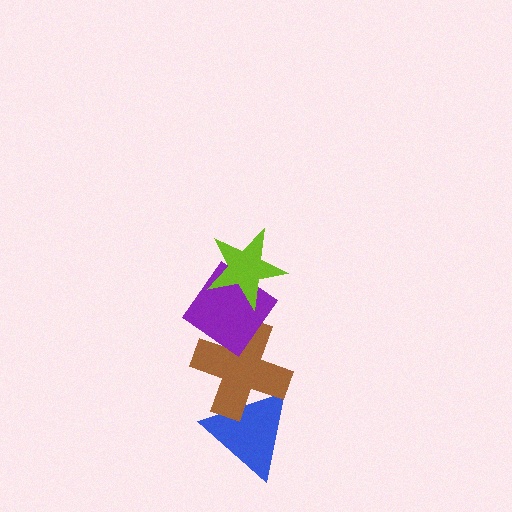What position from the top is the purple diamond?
The purple diamond is 2nd from the top.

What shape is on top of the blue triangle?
The brown cross is on top of the blue triangle.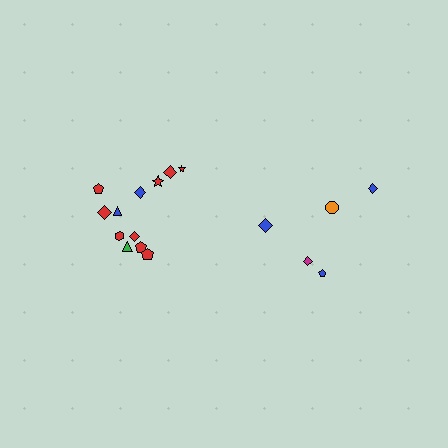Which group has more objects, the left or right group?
The left group.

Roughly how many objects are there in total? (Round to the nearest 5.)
Roughly 15 objects in total.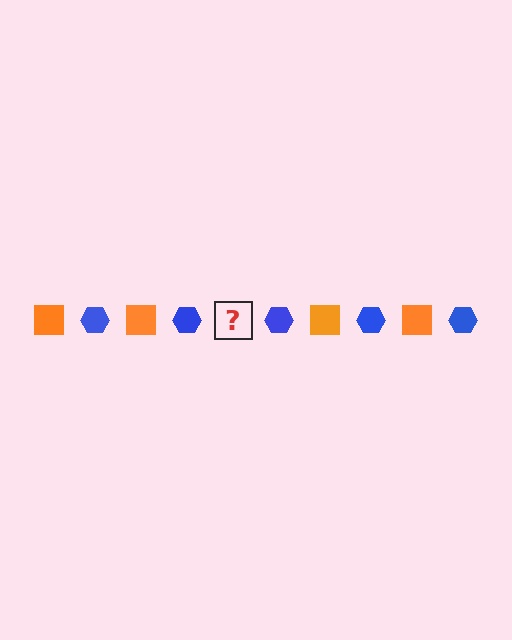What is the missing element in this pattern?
The missing element is an orange square.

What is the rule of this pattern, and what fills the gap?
The rule is that the pattern alternates between orange square and blue hexagon. The gap should be filled with an orange square.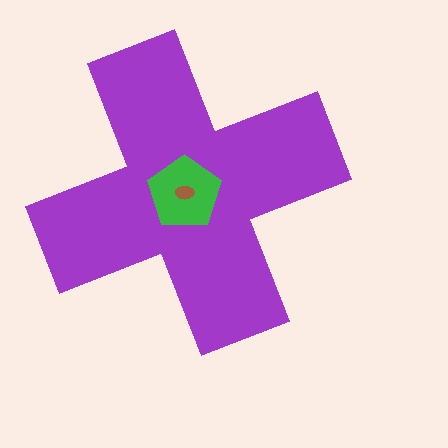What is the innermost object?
The brown ellipse.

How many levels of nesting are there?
3.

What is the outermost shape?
The purple cross.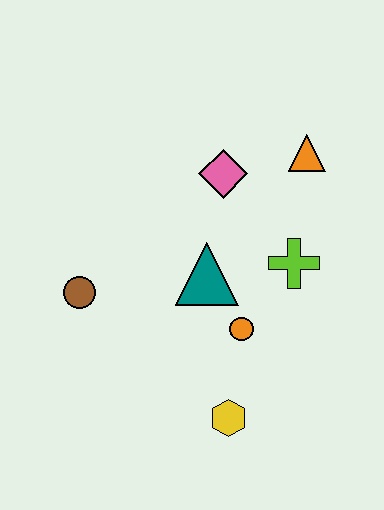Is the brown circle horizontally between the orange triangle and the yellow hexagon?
No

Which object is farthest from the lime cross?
The brown circle is farthest from the lime cross.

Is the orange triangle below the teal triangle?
No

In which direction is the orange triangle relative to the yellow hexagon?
The orange triangle is above the yellow hexagon.